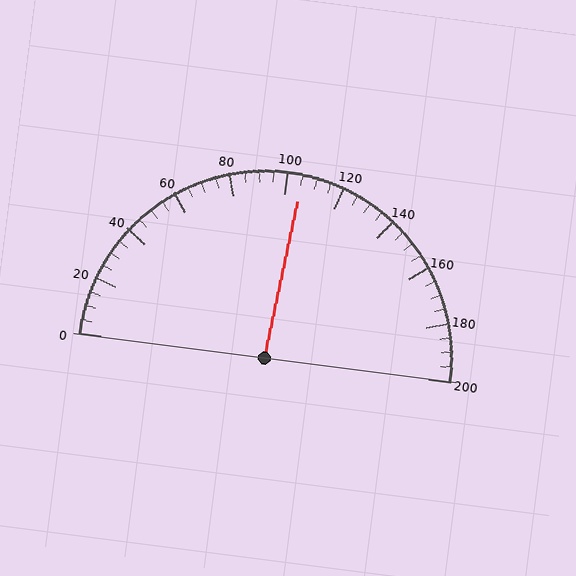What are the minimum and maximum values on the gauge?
The gauge ranges from 0 to 200.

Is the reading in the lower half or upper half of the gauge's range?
The reading is in the upper half of the range (0 to 200).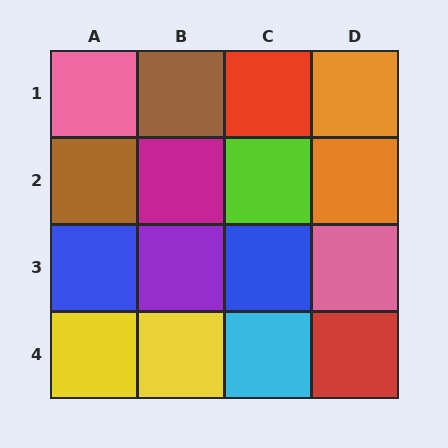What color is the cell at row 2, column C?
Lime.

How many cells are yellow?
2 cells are yellow.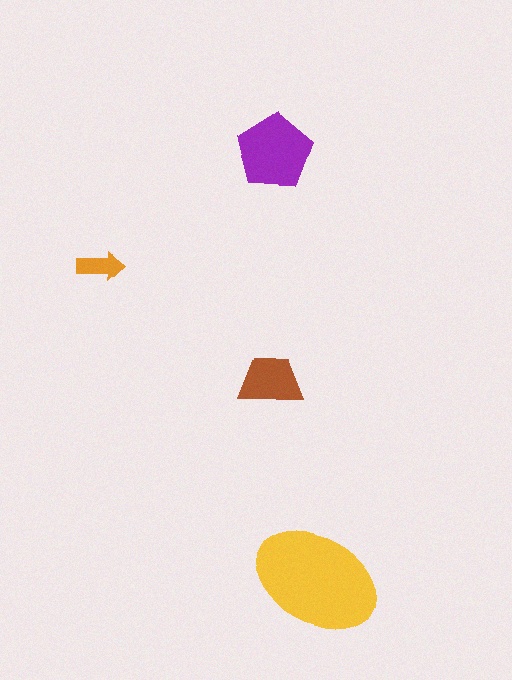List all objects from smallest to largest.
The orange arrow, the brown trapezoid, the purple pentagon, the yellow ellipse.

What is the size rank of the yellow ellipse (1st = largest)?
1st.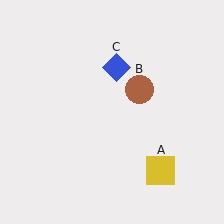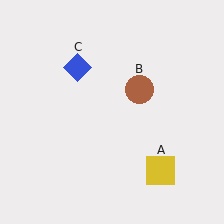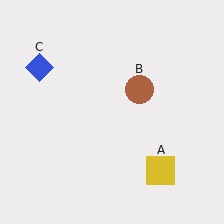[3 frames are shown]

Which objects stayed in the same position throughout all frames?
Yellow square (object A) and brown circle (object B) remained stationary.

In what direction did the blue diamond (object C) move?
The blue diamond (object C) moved left.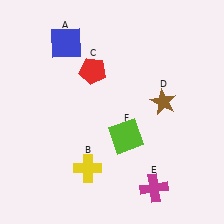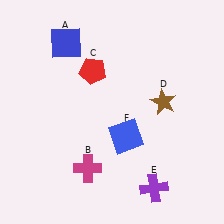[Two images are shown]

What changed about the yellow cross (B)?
In Image 1, B is yellow. In Image 2, it changed to magenta.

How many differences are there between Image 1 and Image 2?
There are 3 differences between the two images.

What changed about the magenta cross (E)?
In Image 1, E is magenta. In Image 2, it changed to purple.